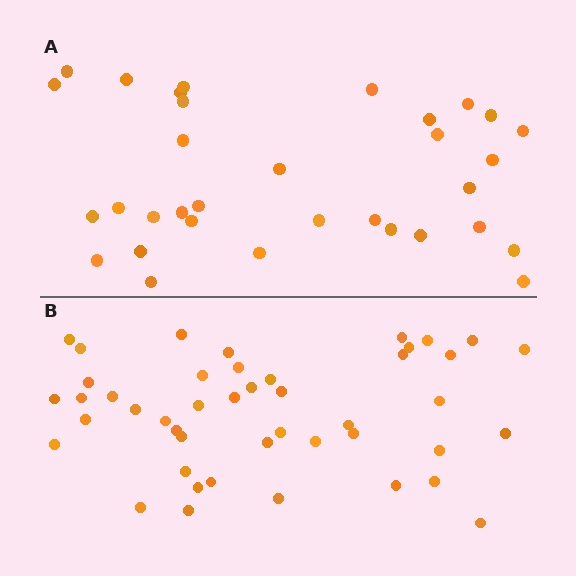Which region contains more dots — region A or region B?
Region B (the bottom region) has more dots.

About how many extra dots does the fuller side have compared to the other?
Region B has roughly 12 or so more dots than region A.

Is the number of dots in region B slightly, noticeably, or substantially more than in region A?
Region B has noticeably more, but not dramatically so. The ratio is roughly 1.4 to 1.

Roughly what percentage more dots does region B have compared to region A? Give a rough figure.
About 35% more.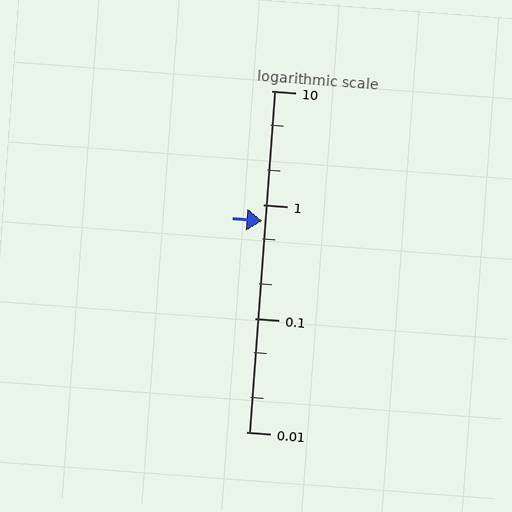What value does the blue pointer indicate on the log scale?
The pointer indicates approximately 0.71.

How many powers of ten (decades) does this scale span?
The scale spans 3 decades, from 0.01 to 10.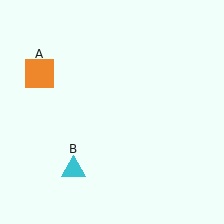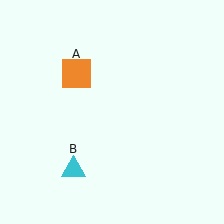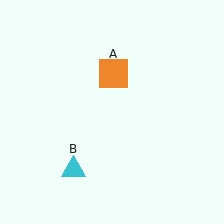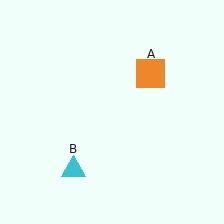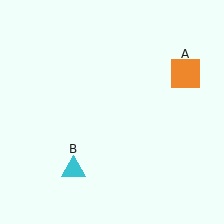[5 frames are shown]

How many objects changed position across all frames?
1 object changed position: orange square (object A).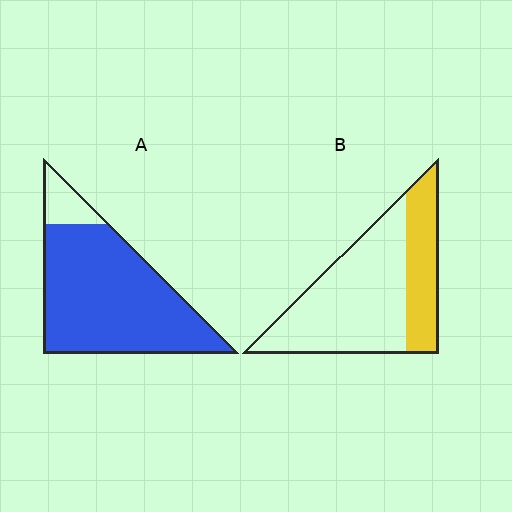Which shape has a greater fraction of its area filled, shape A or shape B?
Shape A.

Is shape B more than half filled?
No.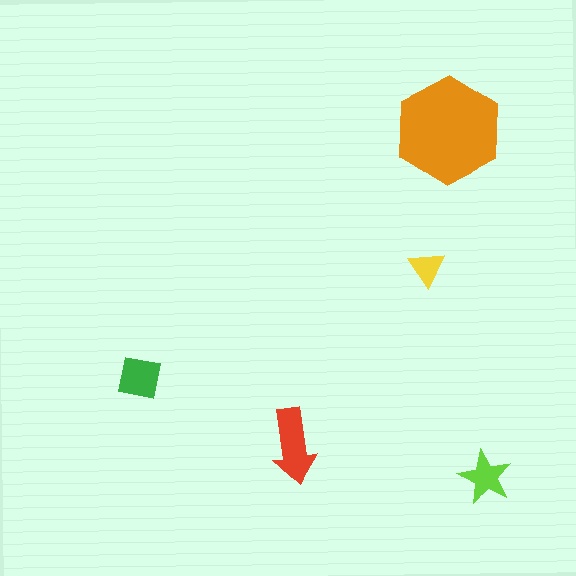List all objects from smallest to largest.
The yellow triangle, the lime star, the green square, the red arrow, the orange hexagon.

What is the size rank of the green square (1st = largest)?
3rd.